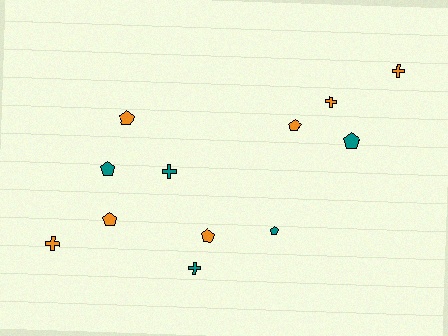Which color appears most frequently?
Orange, with 7 objects.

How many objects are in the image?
There are 12 objects.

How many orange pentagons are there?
There are 4 orange pentagons.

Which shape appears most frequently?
Pentagon, with 7 objects.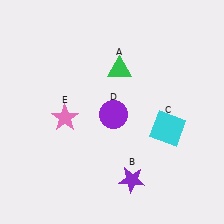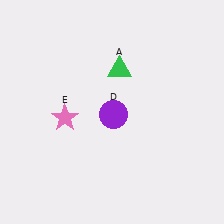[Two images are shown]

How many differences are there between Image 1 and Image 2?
There are 2 differences between the two images.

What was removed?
The cyan square (C), the purple star (B) were removed in Image 2.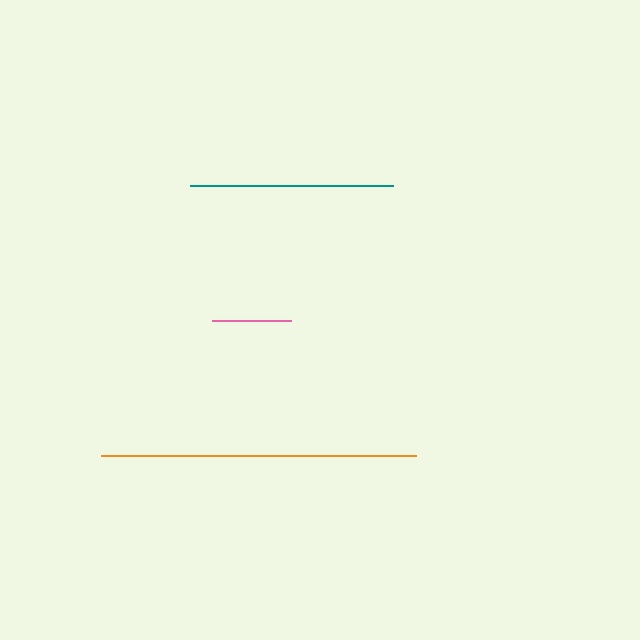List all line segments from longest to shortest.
From longest to shortest: orange, teal, pink.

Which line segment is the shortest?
The pink line is the shortest at approximately 80 pixels.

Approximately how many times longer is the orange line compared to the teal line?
The orange line is approximately 1.6 times the length of the teal line.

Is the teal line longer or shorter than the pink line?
The teal line is longer than the pink line.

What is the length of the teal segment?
The teal segment is approximately 203 pixels long.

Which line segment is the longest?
The orange line is the longest at approximately 315 pixels.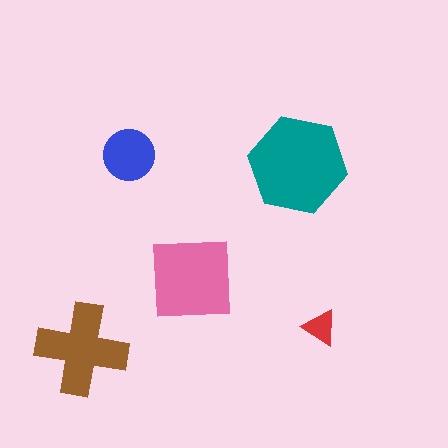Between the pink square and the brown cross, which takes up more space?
The pink square.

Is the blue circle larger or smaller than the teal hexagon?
Smaller.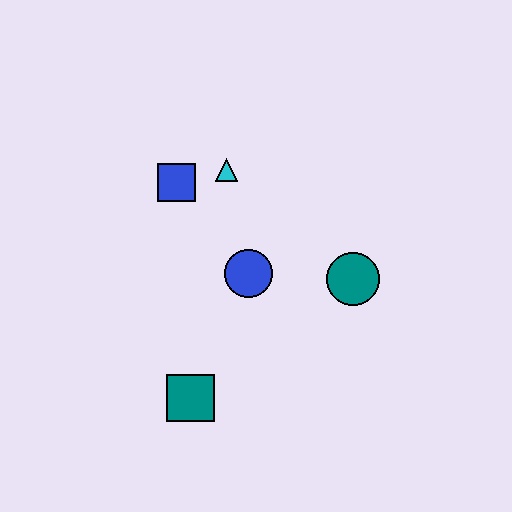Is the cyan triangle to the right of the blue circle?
No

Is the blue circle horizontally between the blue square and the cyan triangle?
No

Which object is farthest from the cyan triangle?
The teal square is farthest from the cyan triangle.